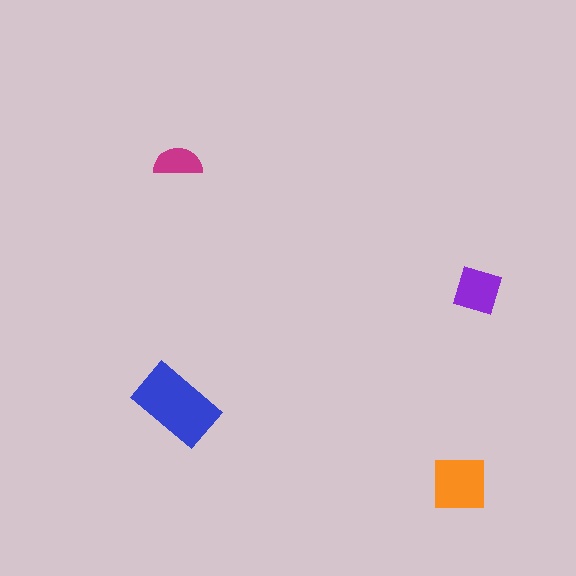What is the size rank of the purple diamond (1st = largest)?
3rd.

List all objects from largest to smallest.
The blue rectangle, the orange square, the purple diamond, the magenta semicircle.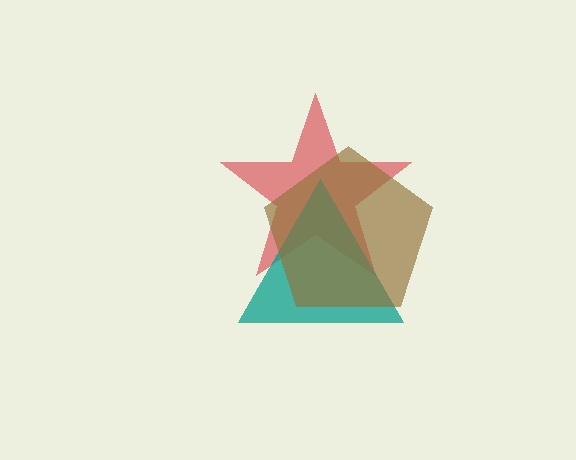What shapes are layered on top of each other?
The layered shapes are: a red star, a teal triangle, a brown pentagon.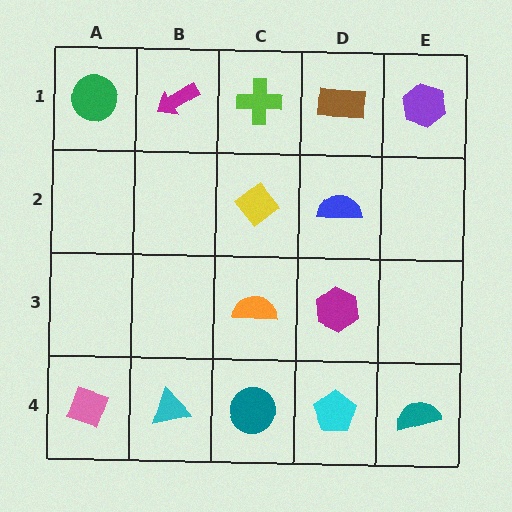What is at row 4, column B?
A cyan triangle.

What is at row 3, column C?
An orange semicircle.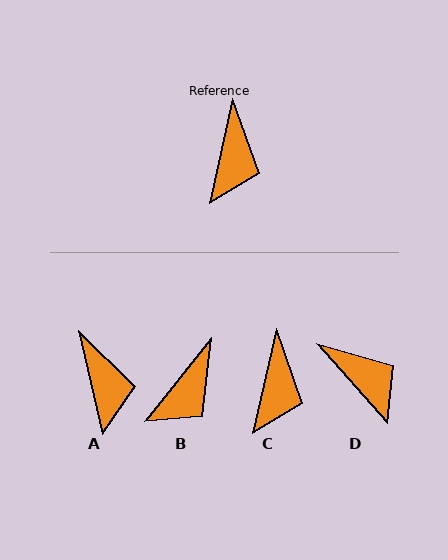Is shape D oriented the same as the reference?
No, it is off by about 54 degrees.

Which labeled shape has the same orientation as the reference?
C.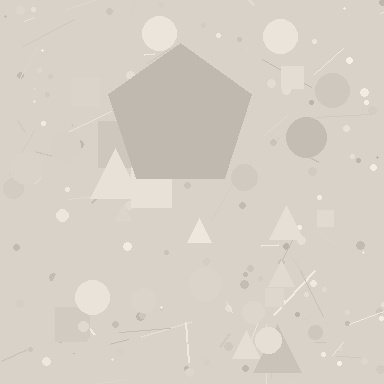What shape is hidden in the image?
A pentagon is hidden in the image.